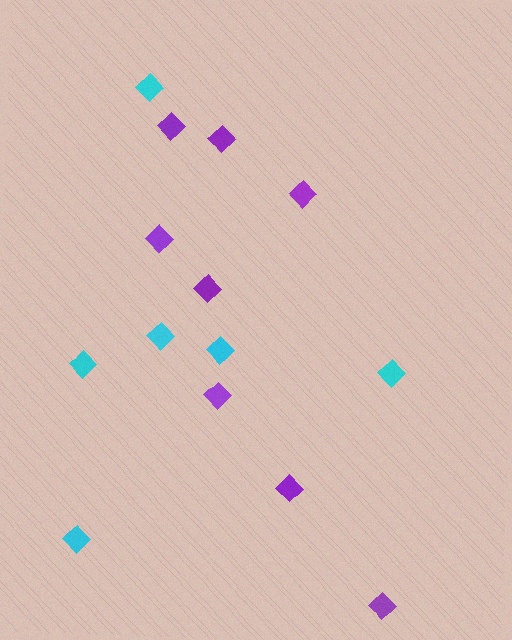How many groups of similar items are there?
There are 2 groups: one group of cyan diamonds (6) and one group of purple diamonds (8).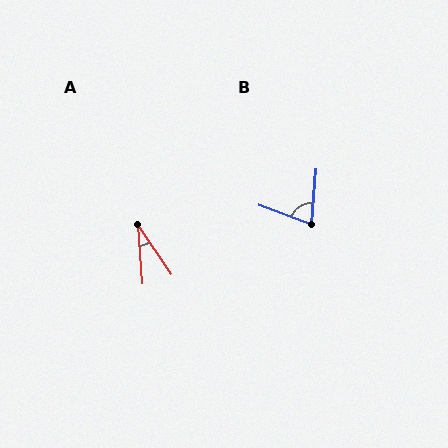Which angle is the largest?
B, at approximately 75 degrees.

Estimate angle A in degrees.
Approximately 30 degrees.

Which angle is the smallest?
A, at approximately 30 degrees.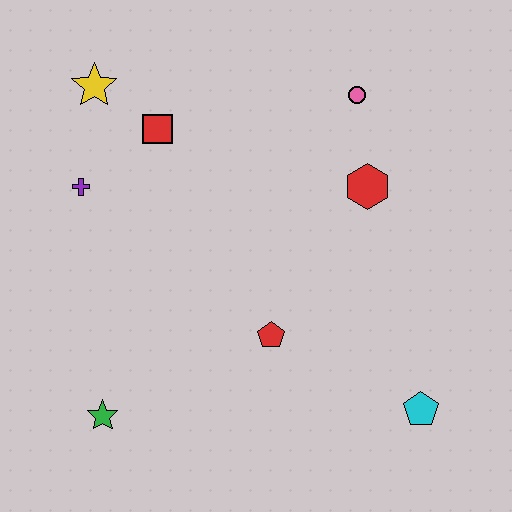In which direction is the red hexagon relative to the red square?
The red hexagon is to the right of the red square.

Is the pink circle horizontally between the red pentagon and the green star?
No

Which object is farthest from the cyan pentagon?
The yellow star is farthest from the cyan pentagon.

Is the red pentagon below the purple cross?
Yes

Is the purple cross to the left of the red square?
Yes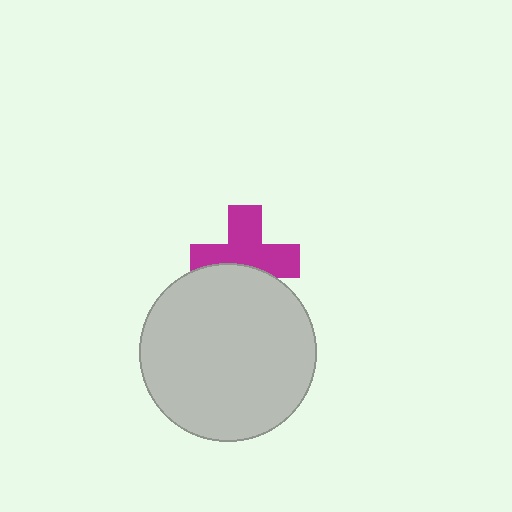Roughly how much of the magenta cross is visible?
About half of it is visible (roughly 65%).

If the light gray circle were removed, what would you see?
You would see the complete magenta cross.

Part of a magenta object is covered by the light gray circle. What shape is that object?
It is a cross.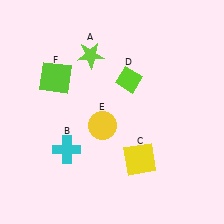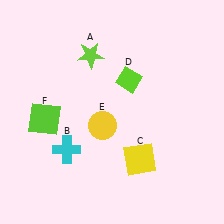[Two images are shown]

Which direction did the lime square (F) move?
The lime square (F) moved down.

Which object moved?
The lime square (F) moved down.